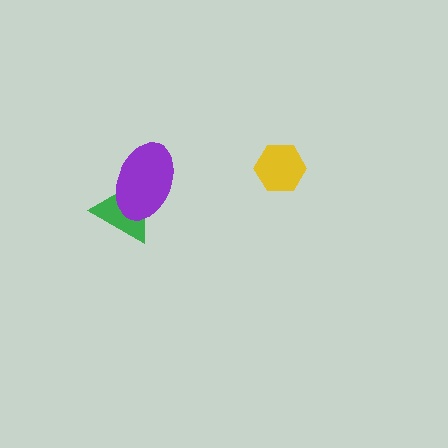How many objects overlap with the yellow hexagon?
0 objects overlap with the yellow hexagon.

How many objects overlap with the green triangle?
1 object overlaps with the green triangle.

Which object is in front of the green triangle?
The purple ellipse is in front of the green triangle.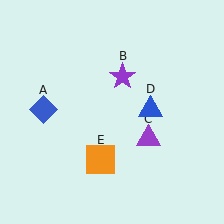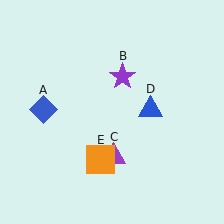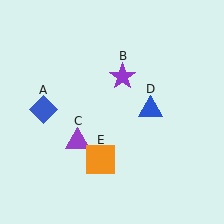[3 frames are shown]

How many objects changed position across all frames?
1 object changed position: purple triangle (object C).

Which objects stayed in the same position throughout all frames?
Blue diamond (object A) and purple star (object B) and blue triangle (object D) and orange square (object E) remained stationary.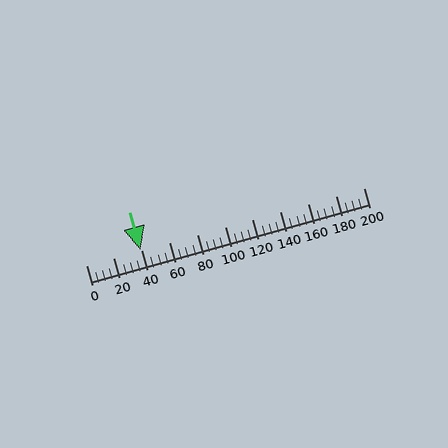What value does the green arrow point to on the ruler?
The green arrow points to approximately 39.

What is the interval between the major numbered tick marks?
The major tick marks are spaced 20 units apart.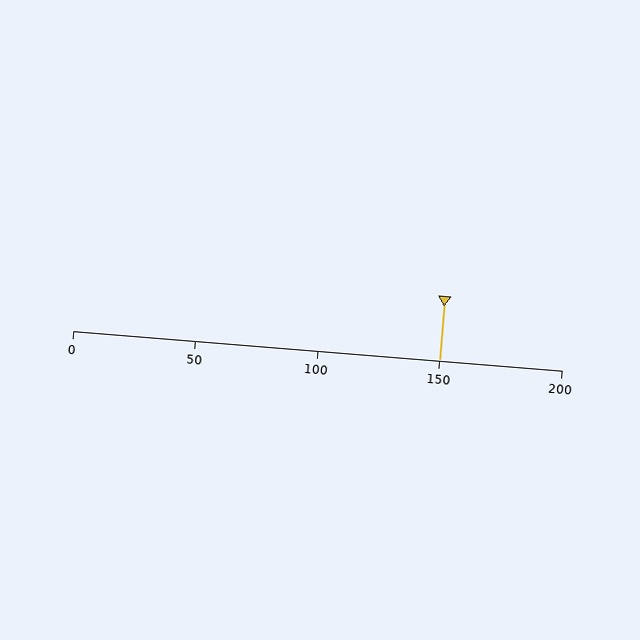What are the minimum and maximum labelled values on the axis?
The axis runs from 0 to 200.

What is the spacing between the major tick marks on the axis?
The major ticks are spaced 50 apart.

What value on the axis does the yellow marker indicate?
The marker indicates approximately 150.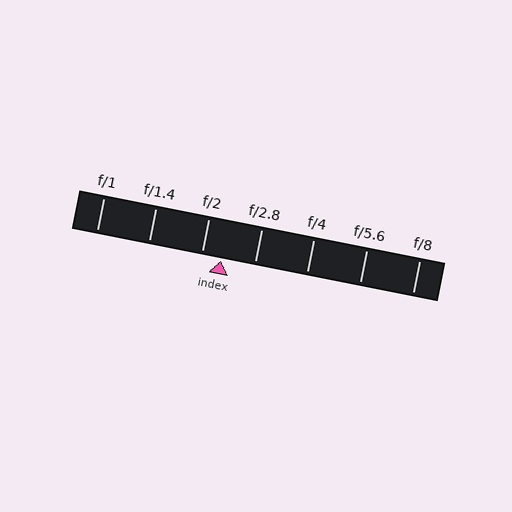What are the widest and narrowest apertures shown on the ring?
The widest aperture shown is f/1 and the narrowest is f/8.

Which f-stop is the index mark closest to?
The index mark is closest to f/2.